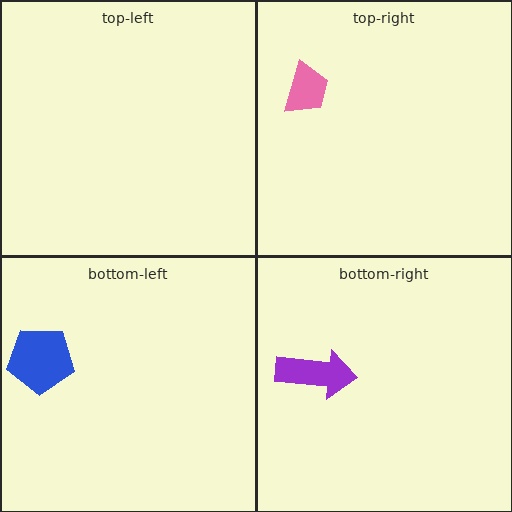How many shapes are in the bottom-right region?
1.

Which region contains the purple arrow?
The bottom-right region.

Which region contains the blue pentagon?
The bottom-left region.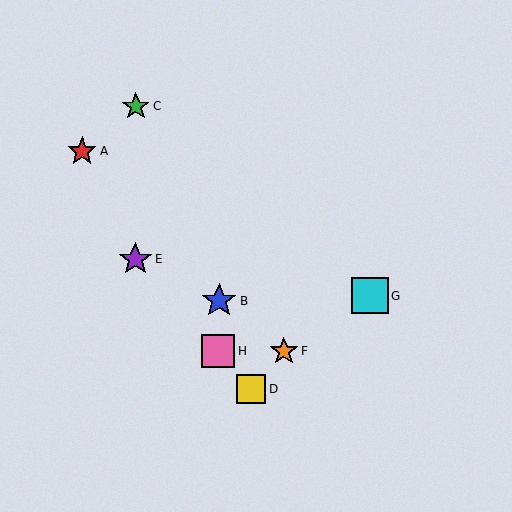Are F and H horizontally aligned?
Yes, both are at y≈351.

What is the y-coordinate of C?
Object C is at y≈106.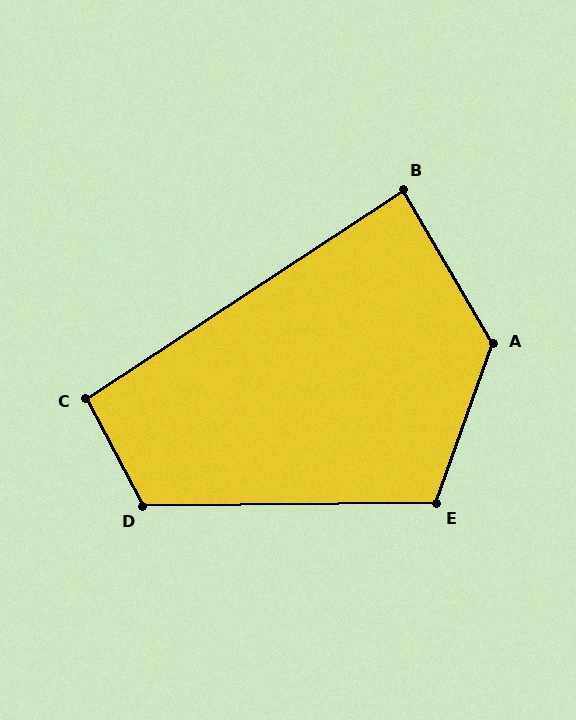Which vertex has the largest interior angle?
A, at approximately 130 degrees.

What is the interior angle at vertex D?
Approximately 117 degrees (obtuse).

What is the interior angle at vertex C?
Approximately 95 degrees (obtuse).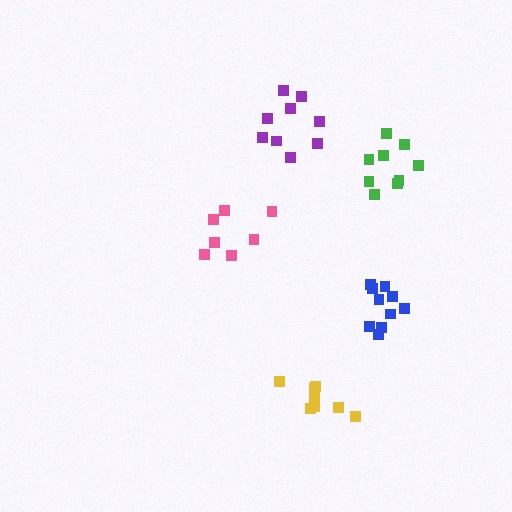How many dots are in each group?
Group 1: 7 dots, Group 2: 10 dots, Group 3: 8 dots, Group 4: 10 dots, Group 5: 9 dots (44 total).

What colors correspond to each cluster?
The clusters are colored: pink, purple, yellow, blue, green.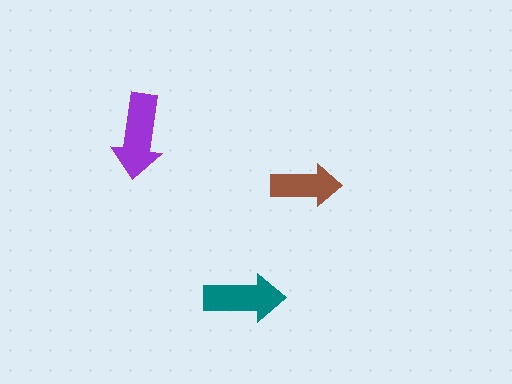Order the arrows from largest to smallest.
the purple one, the teal one, the brown one.